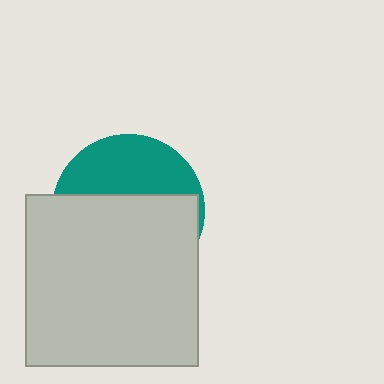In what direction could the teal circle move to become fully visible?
The teal circle could move up. That would shift it out from behind the light gray square entirely.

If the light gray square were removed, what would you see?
You would see the complete teal circle.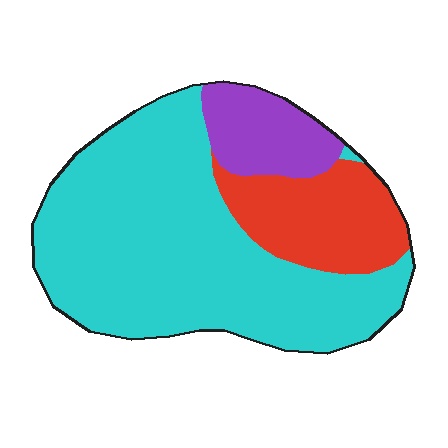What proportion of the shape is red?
Red takes up about one fifth (1/5) of the shape.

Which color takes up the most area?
Cyan, at roughly 65%.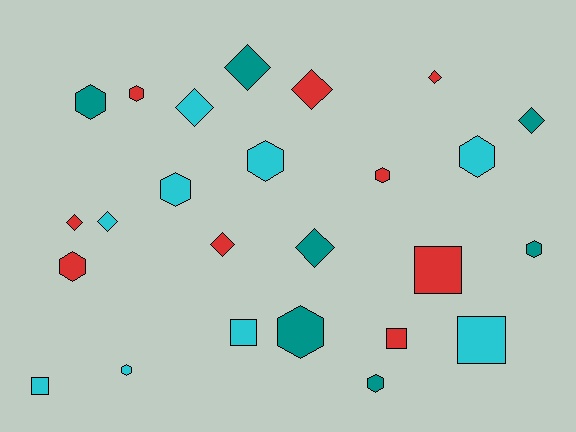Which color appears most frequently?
Red, with 9 objects.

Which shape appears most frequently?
Hexagon, with 11 objects.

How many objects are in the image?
There are 25 objects.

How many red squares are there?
There are 2 red squares.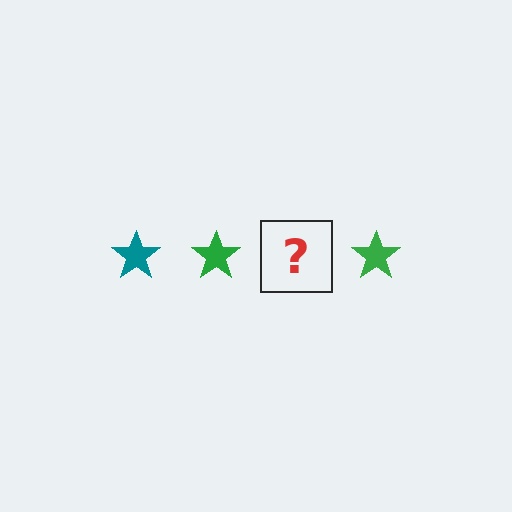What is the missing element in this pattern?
The missing element is a teal star.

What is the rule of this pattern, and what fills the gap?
The rule is that the pattern cycles through teal, green stars. The gap should be filled with a teal star.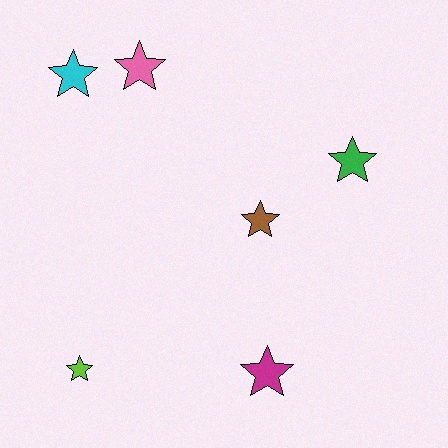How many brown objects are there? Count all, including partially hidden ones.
There is 1 brown object.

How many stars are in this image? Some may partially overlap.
There are 6 stars.